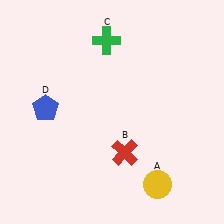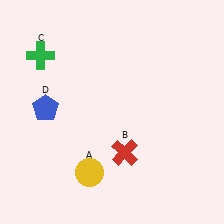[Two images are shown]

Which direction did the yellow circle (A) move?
The yellow circle (A) moved left.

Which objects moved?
The objects that moved are: the yellow circle (A), the green cross (C).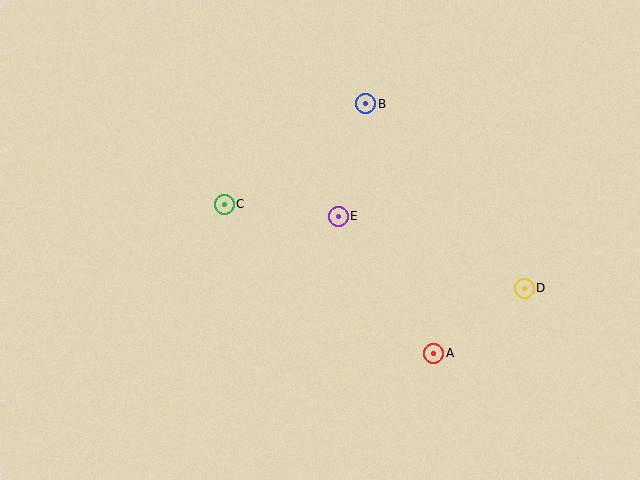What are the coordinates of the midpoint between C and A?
The midpoint between C and A is at (329, 279).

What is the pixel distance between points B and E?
The distance between B and E is 116 pixels.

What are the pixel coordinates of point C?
Point C is at (224, 204).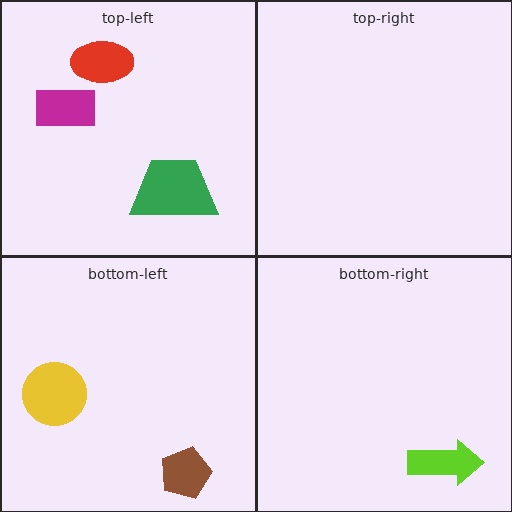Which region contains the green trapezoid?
The top-left region.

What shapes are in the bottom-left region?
The brown pentagon, the yellow circle.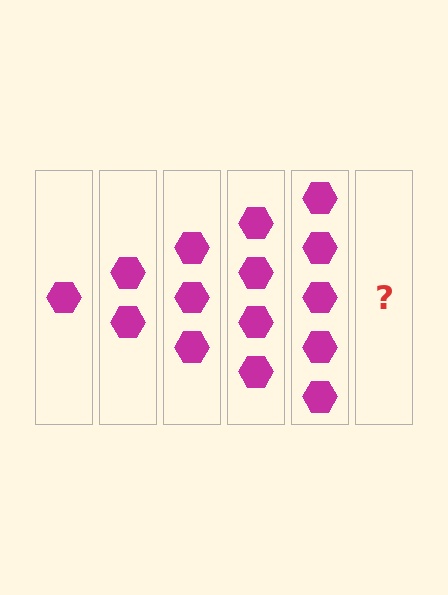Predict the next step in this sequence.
The next step is 6 hexagons.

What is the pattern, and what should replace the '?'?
The pattern is that each step adds one more hexagon. The '?' should be 6 hexagons.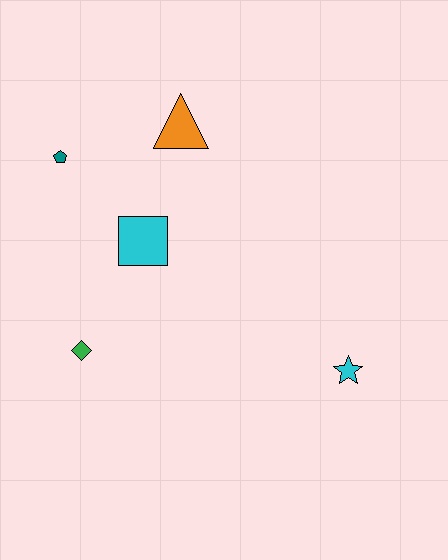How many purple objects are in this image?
There are no purple objects.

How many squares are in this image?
There is 1 square.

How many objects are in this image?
There are 5 objects.